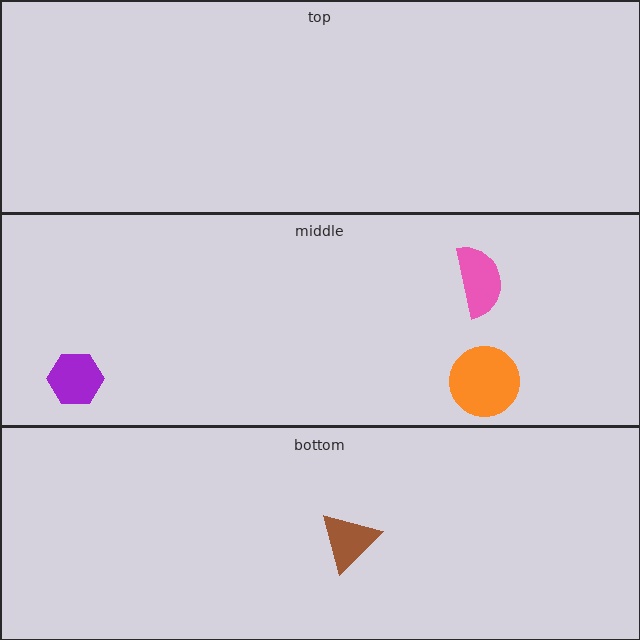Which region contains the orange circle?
The middle region.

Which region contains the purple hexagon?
The middle region.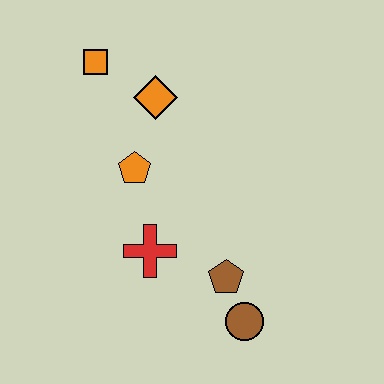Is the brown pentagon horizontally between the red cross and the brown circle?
Yes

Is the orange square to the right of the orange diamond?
No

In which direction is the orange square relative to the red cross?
The orange square is above the red cross.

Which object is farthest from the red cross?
The orange square is farthest from the red cross.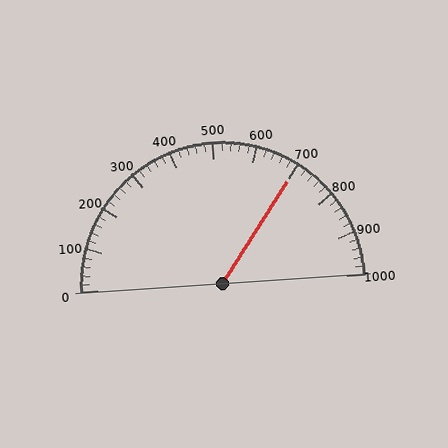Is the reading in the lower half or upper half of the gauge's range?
The reading is in the upper half of the range (0 to 1000).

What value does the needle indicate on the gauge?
The needle indicates approximately 700.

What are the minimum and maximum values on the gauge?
The gauge ranges from 0 to 1000.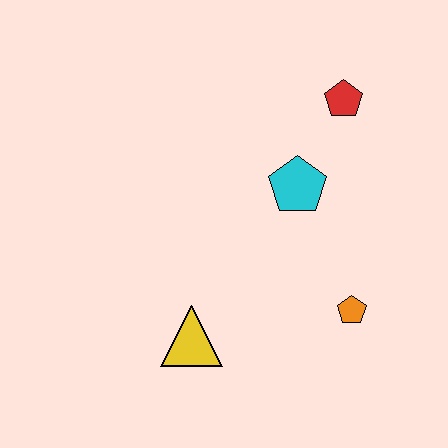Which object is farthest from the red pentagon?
The yellow triangle is farthest from the red pentagon.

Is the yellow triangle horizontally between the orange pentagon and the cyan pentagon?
No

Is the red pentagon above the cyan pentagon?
Yes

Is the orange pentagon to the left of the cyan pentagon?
No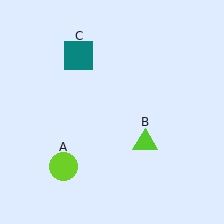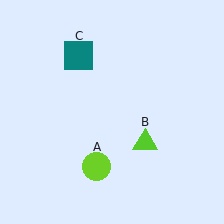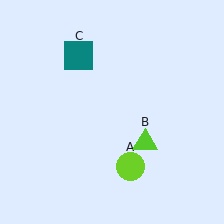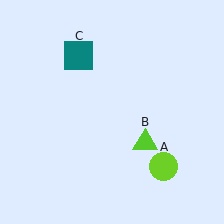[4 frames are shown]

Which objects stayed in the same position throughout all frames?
Lime triangle (object B) and teal square (object C) remained stationary.